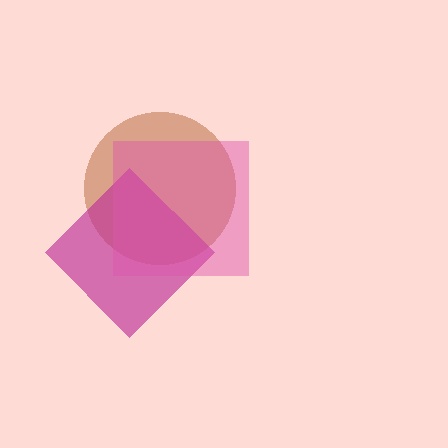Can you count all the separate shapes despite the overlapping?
Yes, there are 3 separate shapes.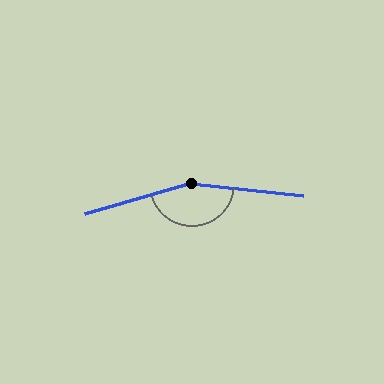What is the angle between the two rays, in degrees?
Approximately 158 degrees.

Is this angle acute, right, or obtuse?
It is obtuse.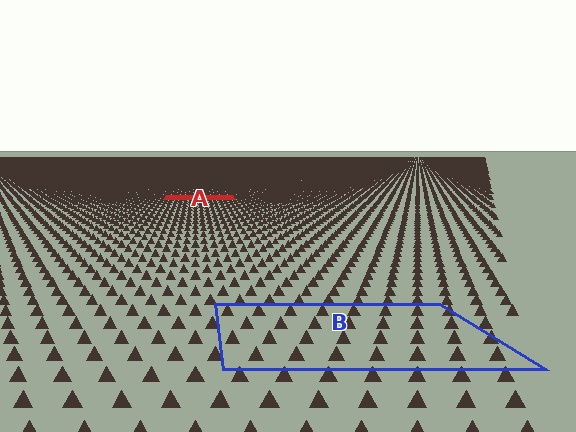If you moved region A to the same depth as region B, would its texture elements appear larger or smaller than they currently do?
They would appear larger. At a closer depth, the same texture elements are projected at a bigger on-screen size.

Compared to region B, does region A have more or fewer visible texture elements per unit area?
Region A has more texture elements per unit area — they are packed more densely because it is farther away.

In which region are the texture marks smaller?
The texture marks are smaller in region A, because it is farther away.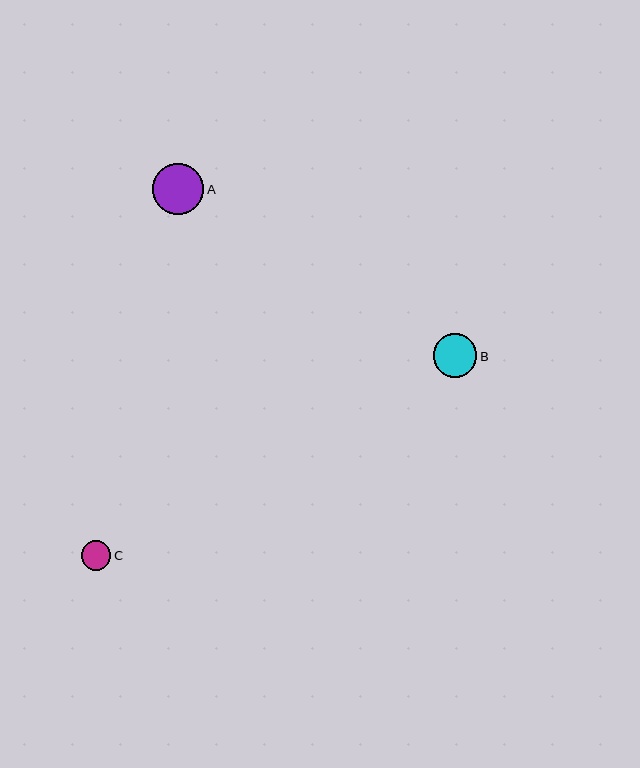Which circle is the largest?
Circle A is the largest with a size of approximately 51 pixels.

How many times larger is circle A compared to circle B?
Circle A is approximately 1.2 times the size of circle B.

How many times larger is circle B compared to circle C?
Circle B is approximately 1.5 times the size of circle C.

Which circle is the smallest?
Circle C is the smallest with a size of approximately 30 pixels.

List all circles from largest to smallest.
From largest to smallest: A, B, C.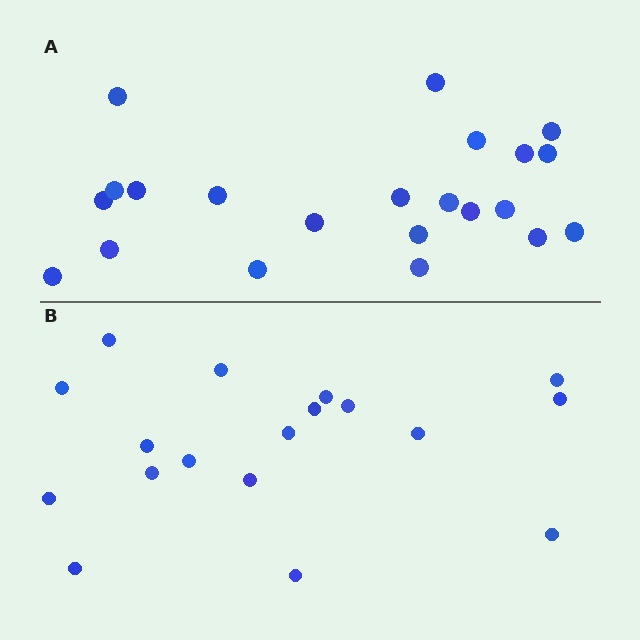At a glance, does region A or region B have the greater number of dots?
Region A (the top region) has more dots.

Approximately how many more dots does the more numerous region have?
Region A has about 4 more dots than region B.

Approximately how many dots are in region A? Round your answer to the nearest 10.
About 20 dots. (The exact count is 22, which rounds to 20.)